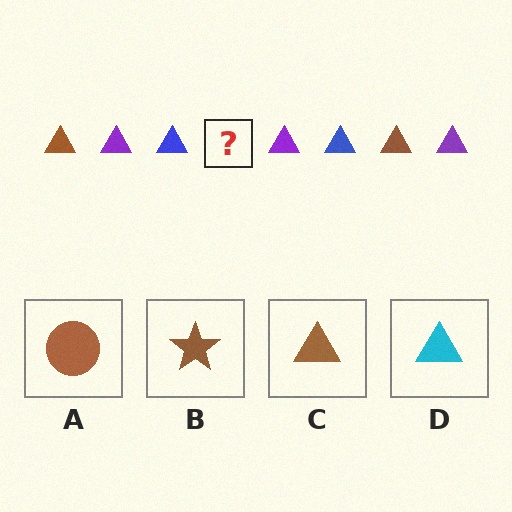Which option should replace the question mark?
Option C.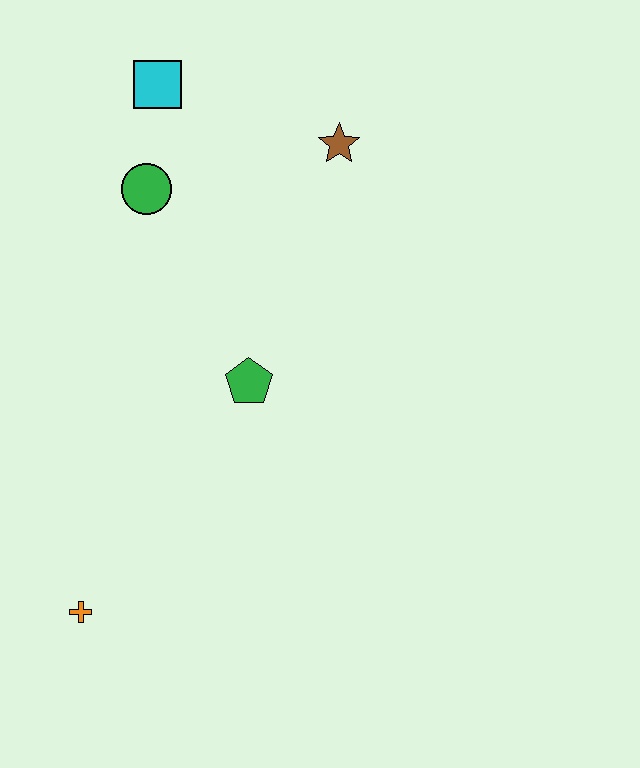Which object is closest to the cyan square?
The green circle is closest to the cyan square.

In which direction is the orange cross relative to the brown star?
The orange cross is below the brown star.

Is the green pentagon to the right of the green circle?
Yes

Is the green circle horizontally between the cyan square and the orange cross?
Yes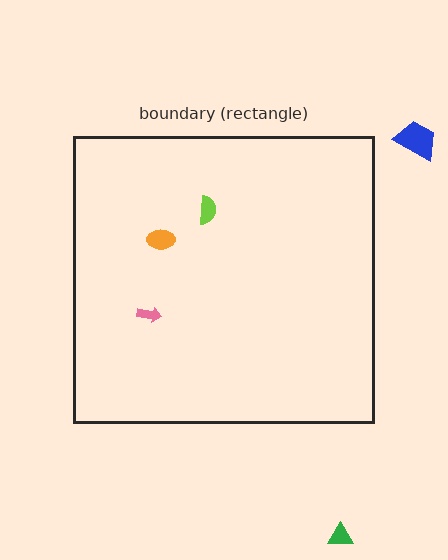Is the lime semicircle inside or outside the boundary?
Inside.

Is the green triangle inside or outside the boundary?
Outside.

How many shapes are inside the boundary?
3 inside, 2 outside.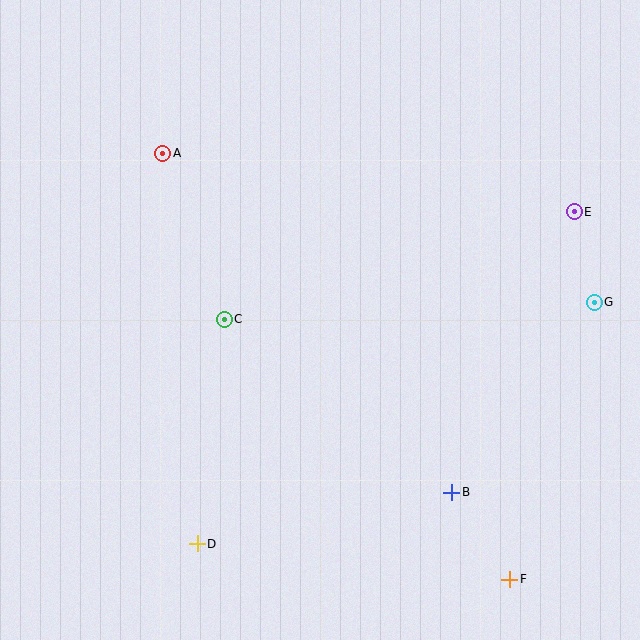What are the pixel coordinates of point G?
Point G is at (594, 302).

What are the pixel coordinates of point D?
Point D is at (197, 544).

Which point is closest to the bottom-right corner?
Point F is closest to the bottom-right corner.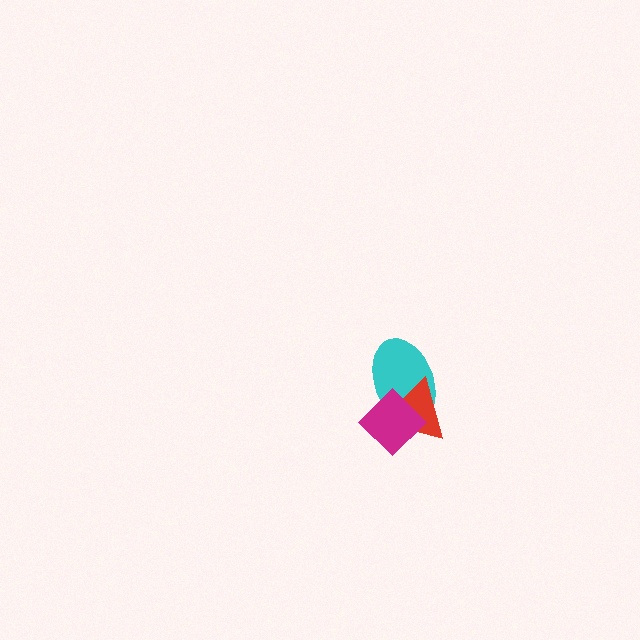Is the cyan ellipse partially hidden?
Yes, it is partially covered by another shape.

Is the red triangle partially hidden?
Yes, it is partially covered by another shape.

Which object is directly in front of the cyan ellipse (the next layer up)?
The red triangle is directly in front of the cyan ellipse.